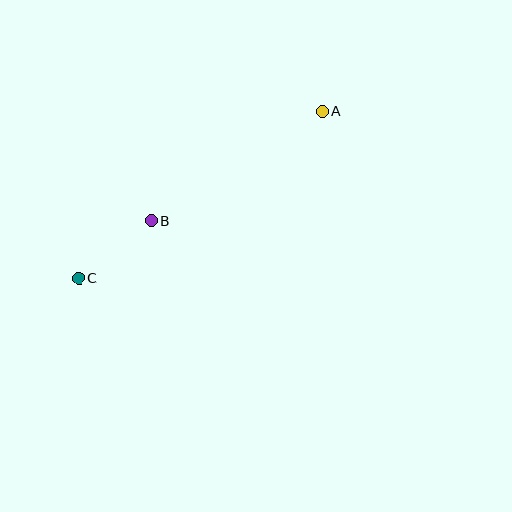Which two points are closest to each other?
Points B and C are closest to each other.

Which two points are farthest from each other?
Points A and C are farthest from each other.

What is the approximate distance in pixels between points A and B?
The distance between A and B is approximately 203 pixels.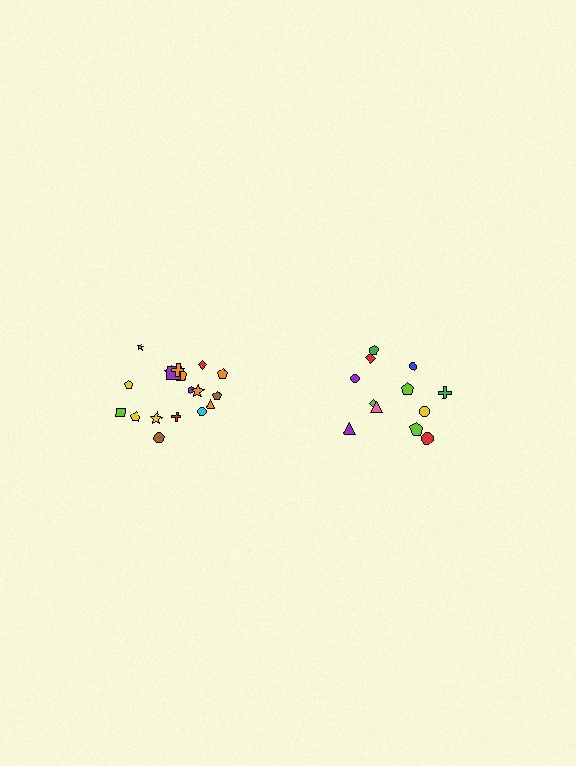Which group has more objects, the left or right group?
The left group.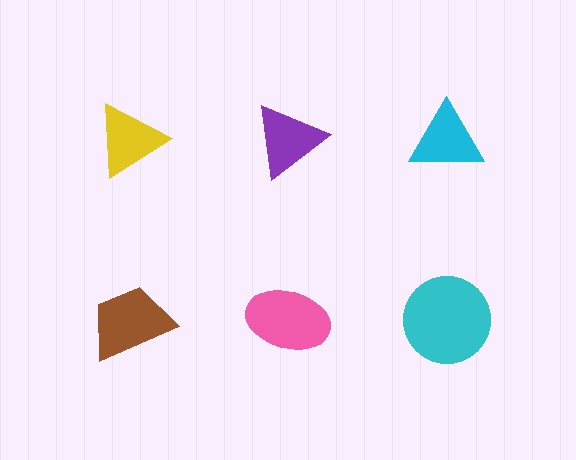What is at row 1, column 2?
A purple triangle.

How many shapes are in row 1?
3 shapes.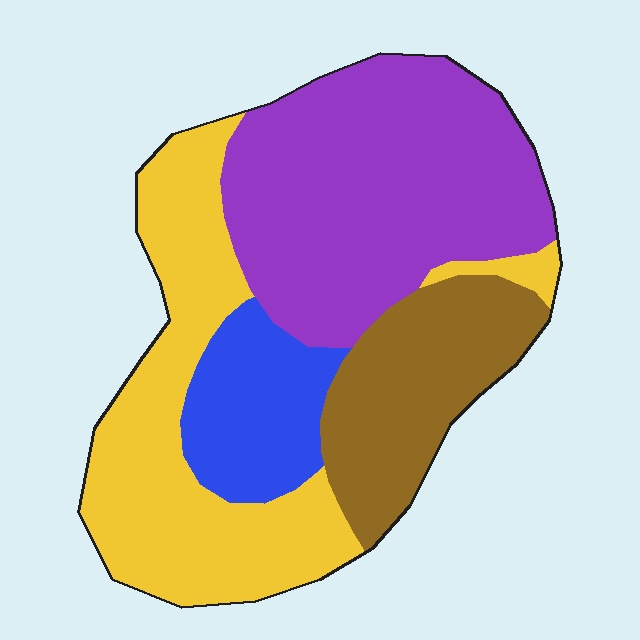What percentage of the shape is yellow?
Yellow takes up about one third (1/3) of the shape.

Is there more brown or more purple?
Purple.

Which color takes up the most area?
Purple, at roughly 35%.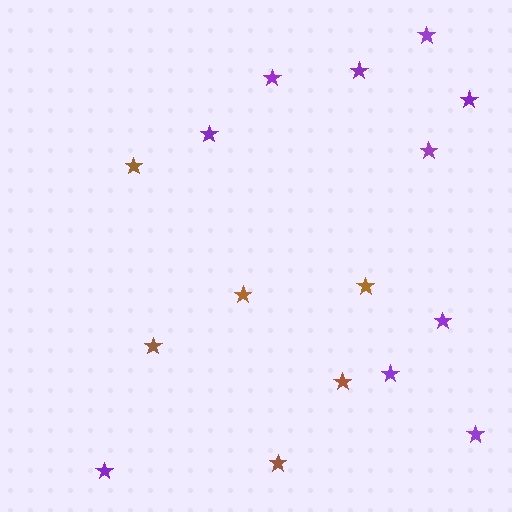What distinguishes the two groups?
There are 2 groups: one group of brown stars (6) and one group of purple stars (10).